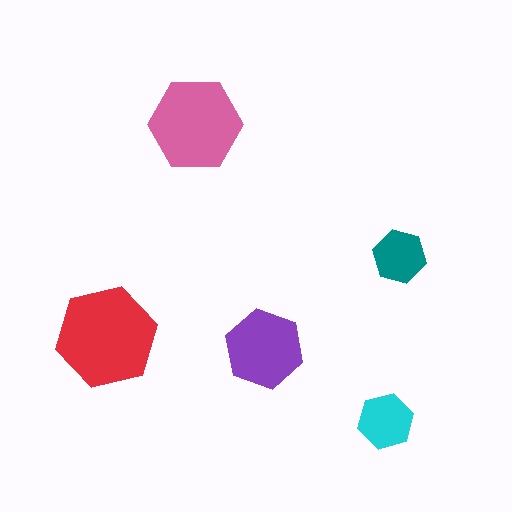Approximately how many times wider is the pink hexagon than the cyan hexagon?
About 1.5 times wider.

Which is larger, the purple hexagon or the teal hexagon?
The purple one.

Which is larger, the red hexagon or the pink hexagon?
The red one.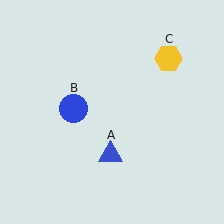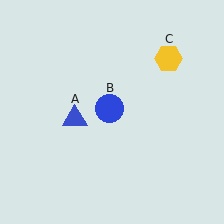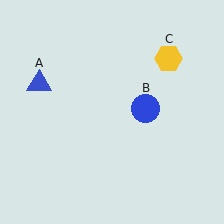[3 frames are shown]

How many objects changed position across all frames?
2 objects changed position: blue triangle (object A), blue circle (object B).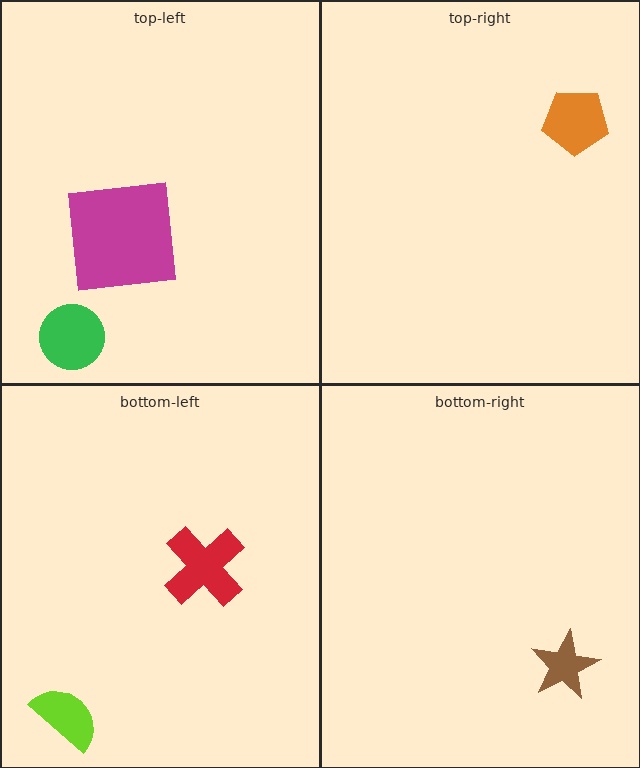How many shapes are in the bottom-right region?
1.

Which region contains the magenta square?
The top-left region.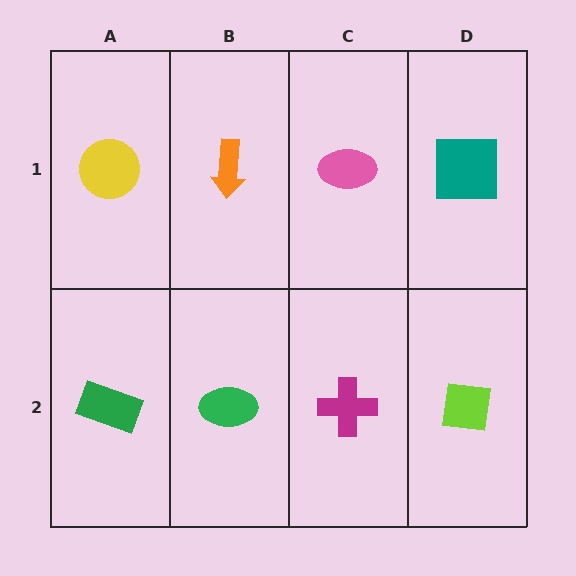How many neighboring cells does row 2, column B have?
3.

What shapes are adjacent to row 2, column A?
A yellow circle (row 1, column A), a green ellipse (row 2, column B).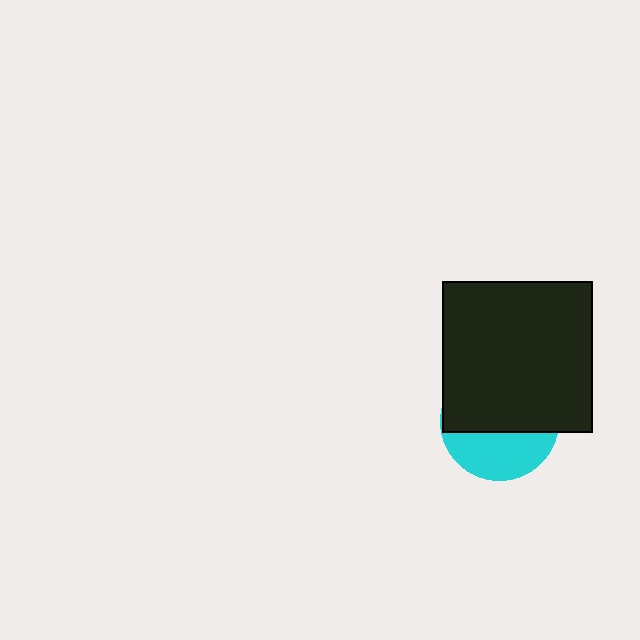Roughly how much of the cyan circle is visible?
A small part of it is visible (roughly 37%).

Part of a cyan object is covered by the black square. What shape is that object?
It is a circle.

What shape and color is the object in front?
The object in front is a black square.